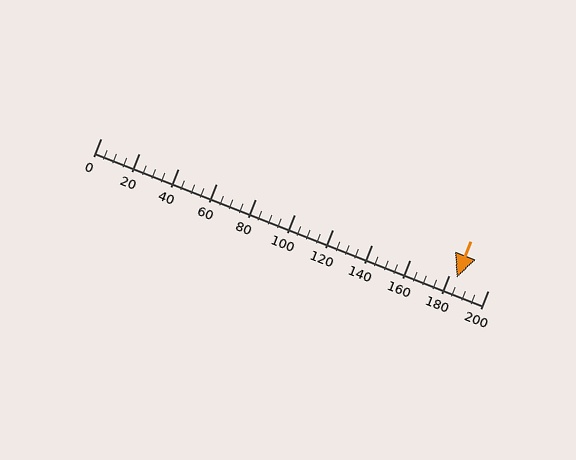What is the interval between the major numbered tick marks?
The major tick marks are spaced 20 units apart.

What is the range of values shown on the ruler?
The ruler shows values from 0 to 200.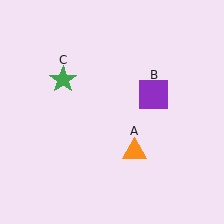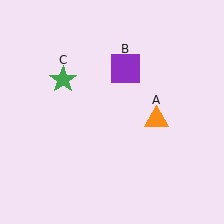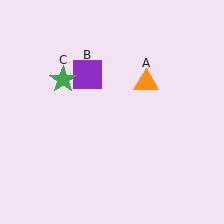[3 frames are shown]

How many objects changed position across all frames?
2 objects changed position: orange triangle (object A), purple square (object B).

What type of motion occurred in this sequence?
The orange triangle (object A), purple square (object B) rotated counterclockwise around the center of the scene.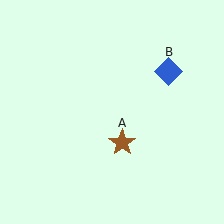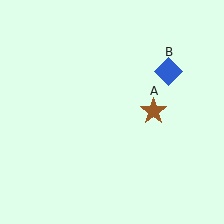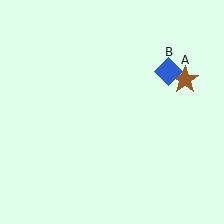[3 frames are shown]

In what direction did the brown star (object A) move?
The brown star (object A) moved up and to the right.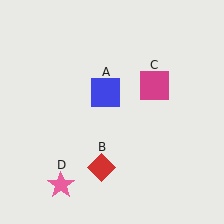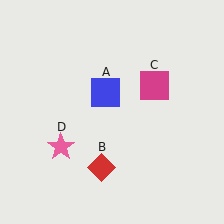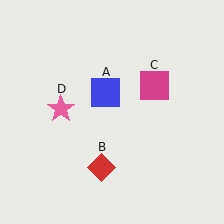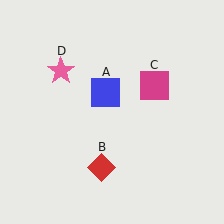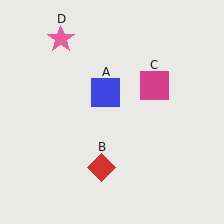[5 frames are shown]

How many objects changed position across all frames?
1 object changed position: pink star (object D).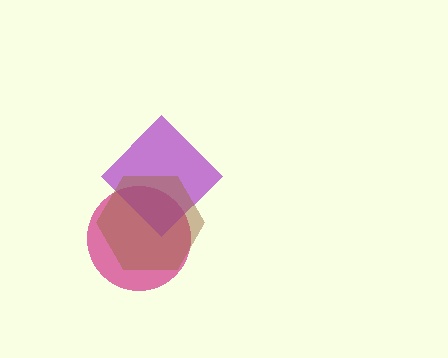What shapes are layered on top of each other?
The layered shapes are: a magenta circle, a purple diamond, a brown hexagon.